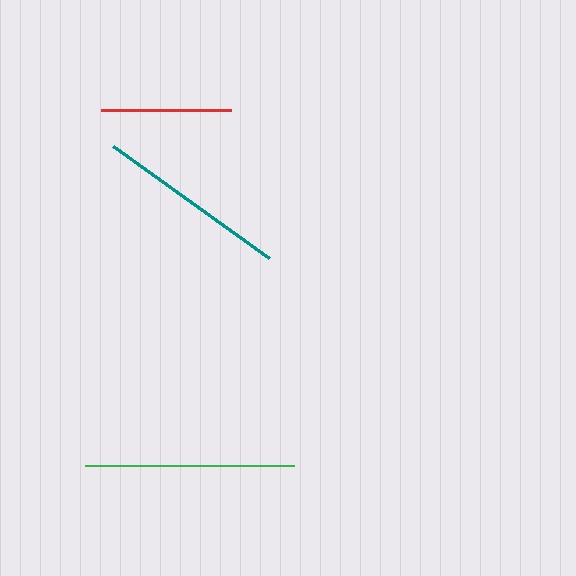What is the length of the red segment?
The red segment is approximately 130 pixels long.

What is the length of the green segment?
The green segment is approximately 209 pixels long.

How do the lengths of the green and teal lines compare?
The green and teal lines are approximately the same length.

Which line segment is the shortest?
The red line is the shortest at approximately 130 pixels.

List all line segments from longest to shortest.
From longest to shortest: green, teal, red.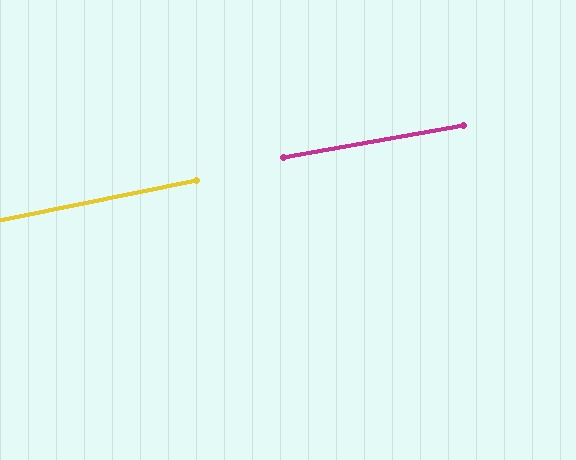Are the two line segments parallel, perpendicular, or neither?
Parallel — their directions differ by only 1.4°.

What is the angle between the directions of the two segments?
Approximately 1 degree.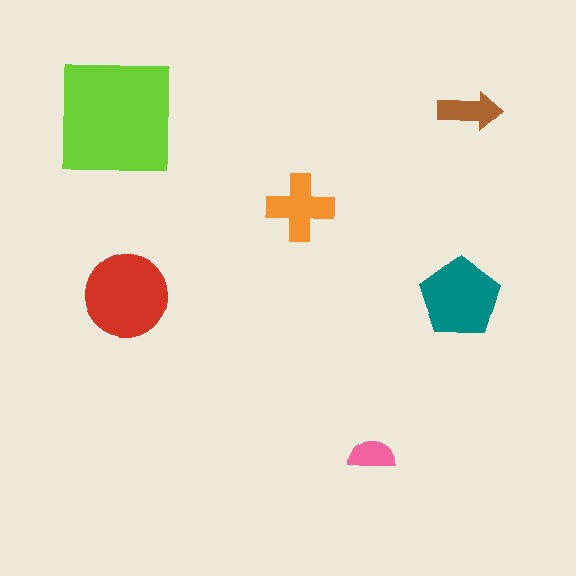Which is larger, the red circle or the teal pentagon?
The red circle.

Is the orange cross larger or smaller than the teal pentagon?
Smaller.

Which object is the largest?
The lime square.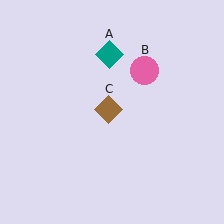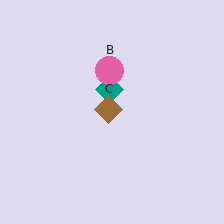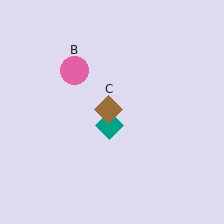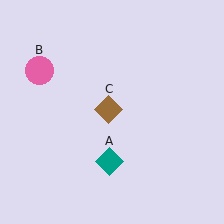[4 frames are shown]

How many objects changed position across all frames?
2 objects changed position: teal diamond (object A), pink circle (object B).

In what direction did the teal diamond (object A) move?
The teal diamond (object A) moved down.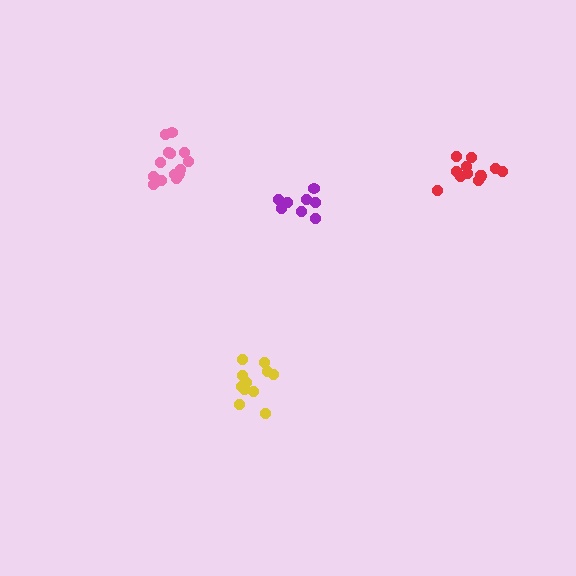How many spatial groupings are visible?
There are 4 spatial groupings.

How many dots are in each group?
Group 1: 8 dots, Group 2: 12 dots, Group 3: 14 dots, Group 4: 11 dots (45 total).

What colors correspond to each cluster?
The clusters are colored: purple, red, pink, yellow.